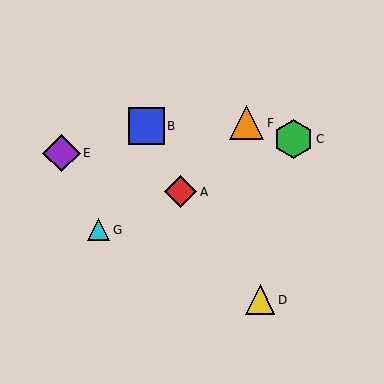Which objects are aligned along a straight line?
Objects A, C, G are aligned along a straight line.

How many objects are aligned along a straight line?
3 objects (A, C, G) are aligned along a straight line.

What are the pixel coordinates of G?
Object G is at (99, 230).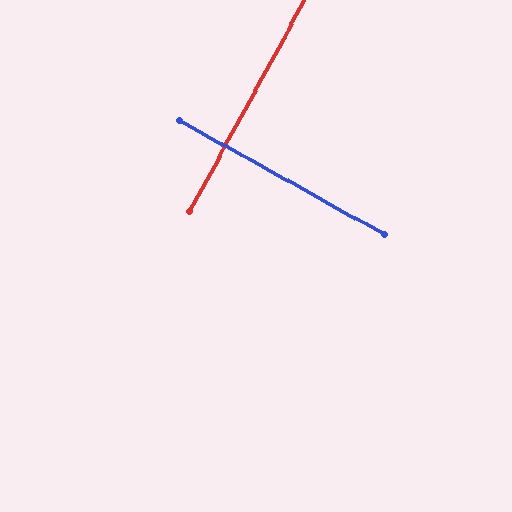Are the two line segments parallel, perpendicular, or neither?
Perpendicular — they meet at approximately 89°.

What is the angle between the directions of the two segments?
Approximately 89 degrees.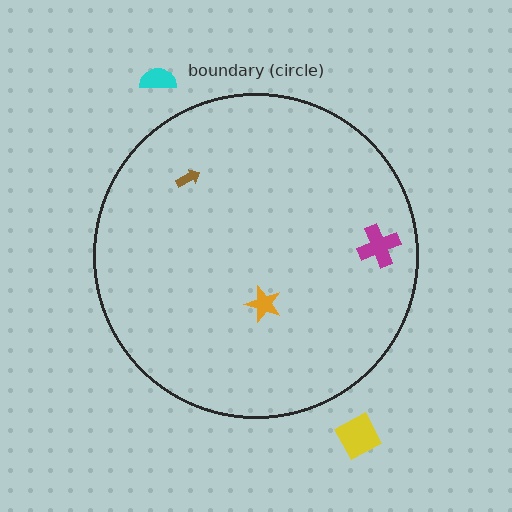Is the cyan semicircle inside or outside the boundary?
Outside.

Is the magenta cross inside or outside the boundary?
Inside.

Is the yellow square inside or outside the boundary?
Outside.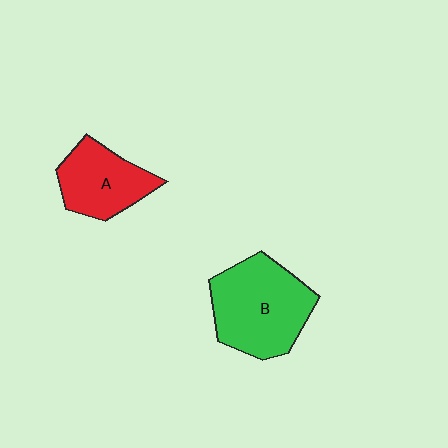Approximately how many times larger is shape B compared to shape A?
Approximately 1.5 times.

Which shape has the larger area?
Shape B (green).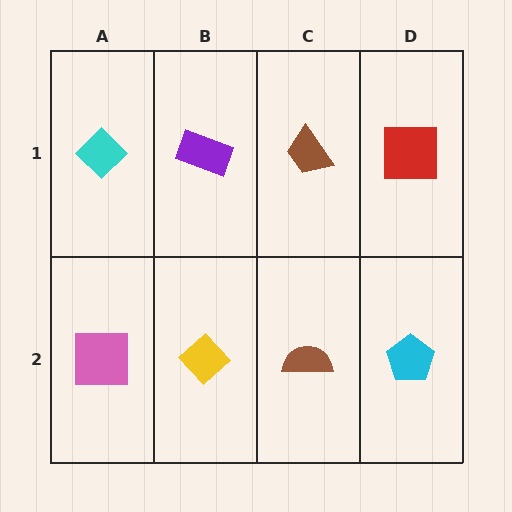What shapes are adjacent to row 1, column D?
A cyan pentagon (row 2, column D), a brown trapezoid (row 1, column C).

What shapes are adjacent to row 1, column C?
A brown semicircle (row 2, column C), a purple rectangle (row 1, column B), a red square (row 1, column D).